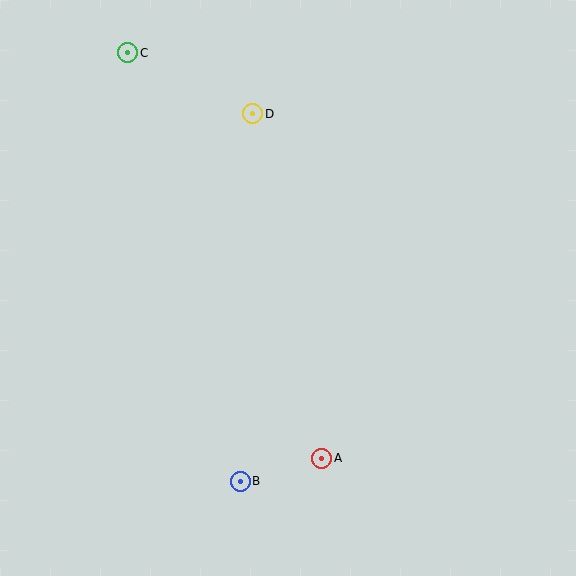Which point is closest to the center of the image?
Point A at (322, 458) is closest to the center.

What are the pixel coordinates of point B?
Point B is at (240, 481).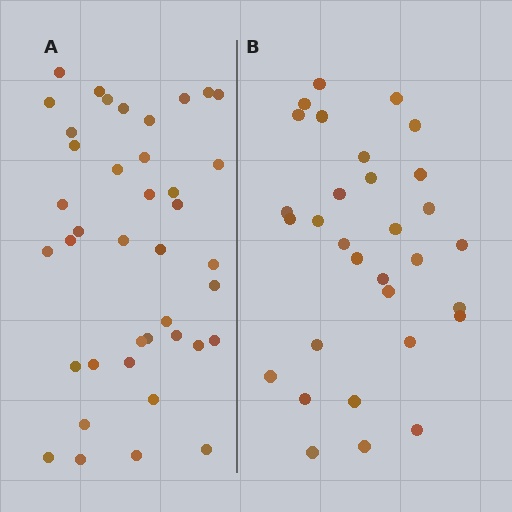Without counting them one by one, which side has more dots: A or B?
Region A (the left region) has more dots.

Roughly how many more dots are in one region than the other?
Region A has roughly 8 or so more dots than region B.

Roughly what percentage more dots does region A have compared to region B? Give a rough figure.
About 30% more.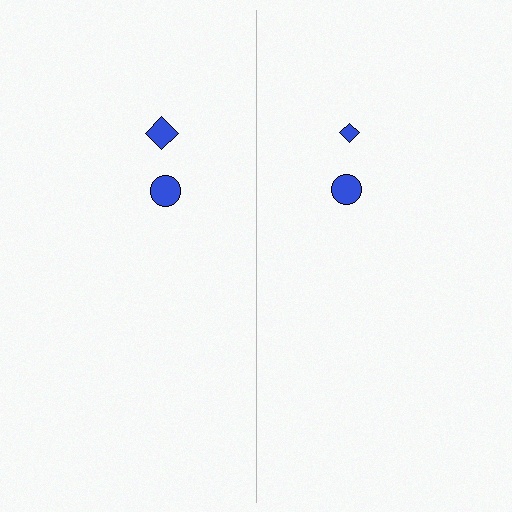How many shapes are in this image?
There are 4 shapes in this image.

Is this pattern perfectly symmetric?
No, the pattern is not perfectly symmetric. The blue diamond on the right side has a different size than its mirror counterpart.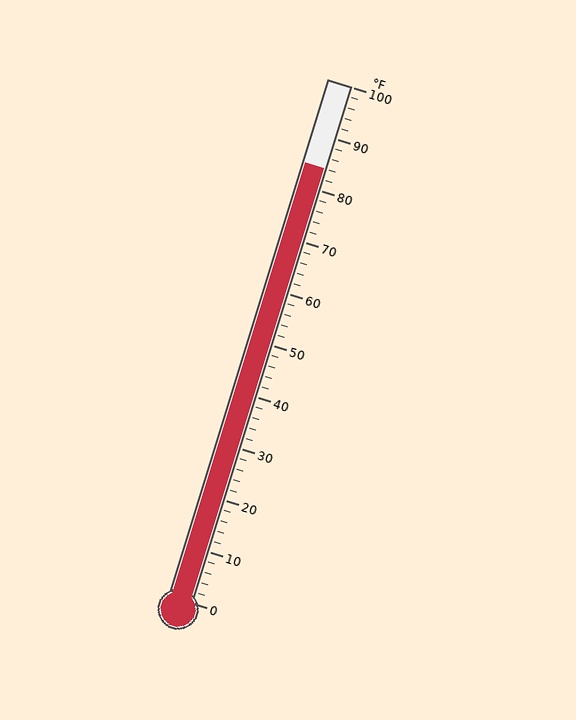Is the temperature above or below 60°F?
The temperature is above 60°F.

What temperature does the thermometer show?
The thermometer shows approximately 84°F.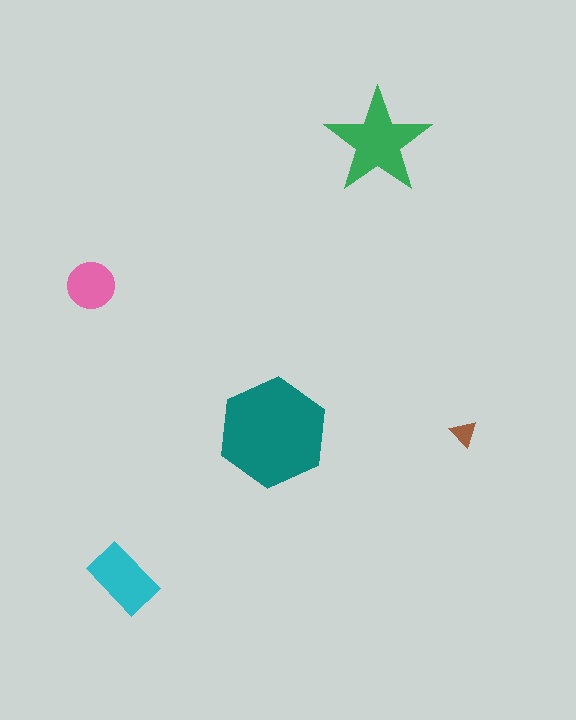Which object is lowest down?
The cyan rectangle is bottommost.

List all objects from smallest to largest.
The brown triangle, the pink circle, the cyan rectangle, the green star, the teal hexagon.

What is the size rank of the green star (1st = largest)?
2nd.